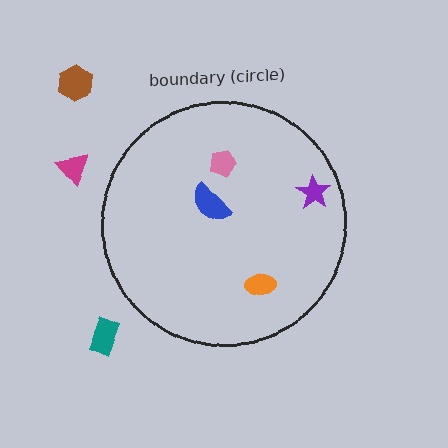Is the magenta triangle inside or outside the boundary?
Outside.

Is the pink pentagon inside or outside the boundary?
Inside.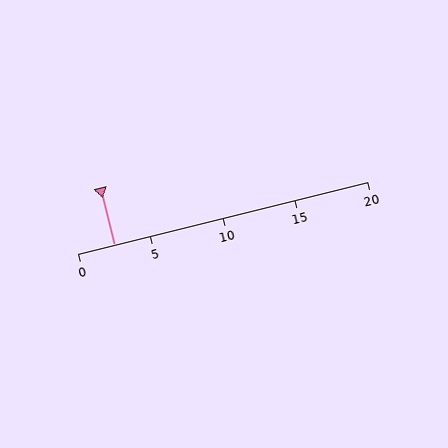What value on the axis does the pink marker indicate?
The marker indicates approximately 2.5.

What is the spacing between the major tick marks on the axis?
The major ticks are spaced 5 apart.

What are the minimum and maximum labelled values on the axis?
The axis runs from 0 to 20.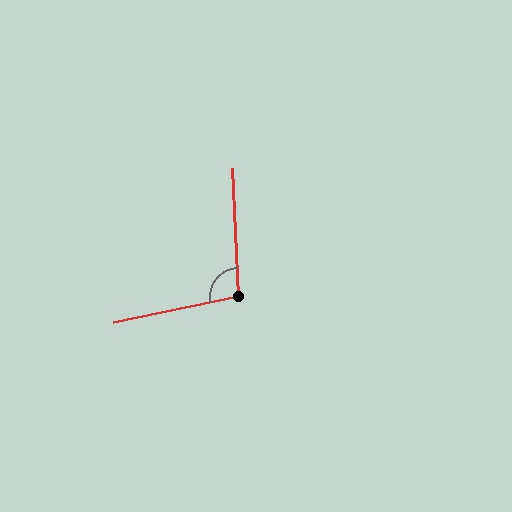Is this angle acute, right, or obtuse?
It is obtuse.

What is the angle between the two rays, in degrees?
Approximately 99 degrees.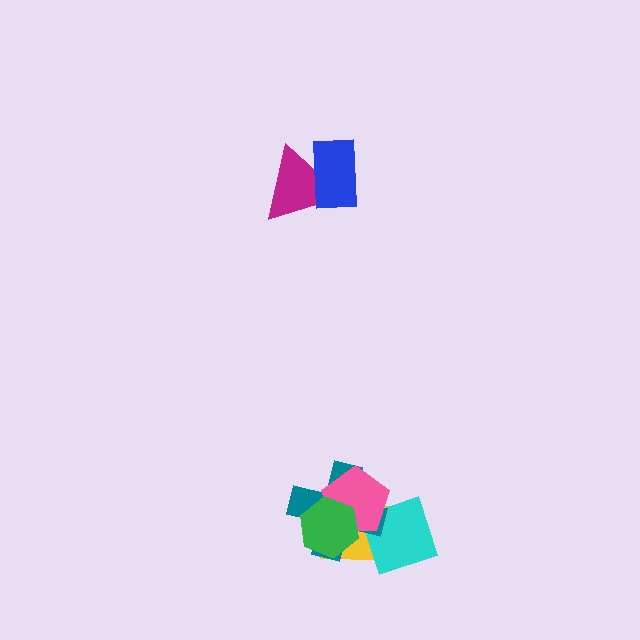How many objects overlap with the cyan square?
3 objects overlap with the cyan square.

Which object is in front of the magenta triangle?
The blue rectangle is in front of the magenta triangle.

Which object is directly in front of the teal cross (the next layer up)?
The pink pentagon is directly in front of the teal cross.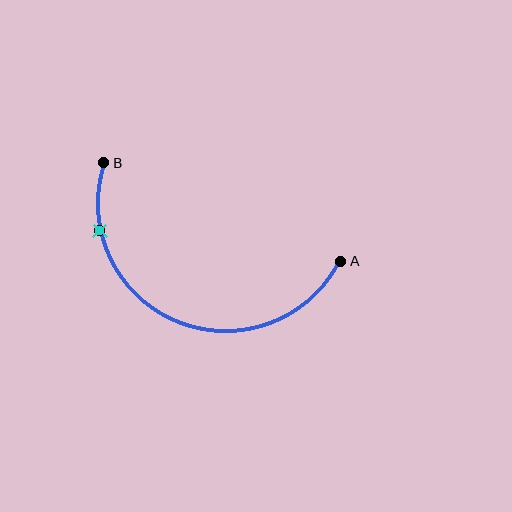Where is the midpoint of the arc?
The arc midpoint is the point on the curve farthest from the straight line joining A and B. It sits below that line.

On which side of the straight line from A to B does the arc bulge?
The arc bulges below the straight line connecting A and B.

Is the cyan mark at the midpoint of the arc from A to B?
No. The cyan mark lies on the arc but is closer to endpoint B. The arc midpoint would be at the point on the curve equidistant along the arc from both A and B.